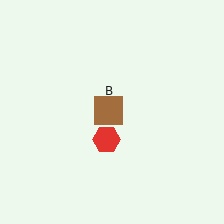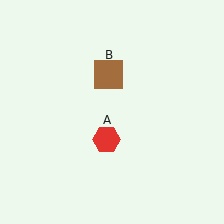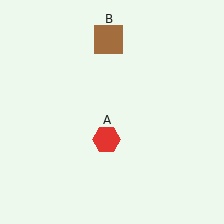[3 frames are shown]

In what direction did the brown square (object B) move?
The brown square (object B) moved up.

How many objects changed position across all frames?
1 object changed position: brown square (object B).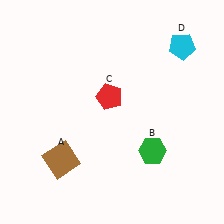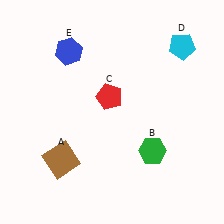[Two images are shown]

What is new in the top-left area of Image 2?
A blue hexagon (E) was added in the top-left area of Image 2.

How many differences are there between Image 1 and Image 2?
There is 1 difference between the two images.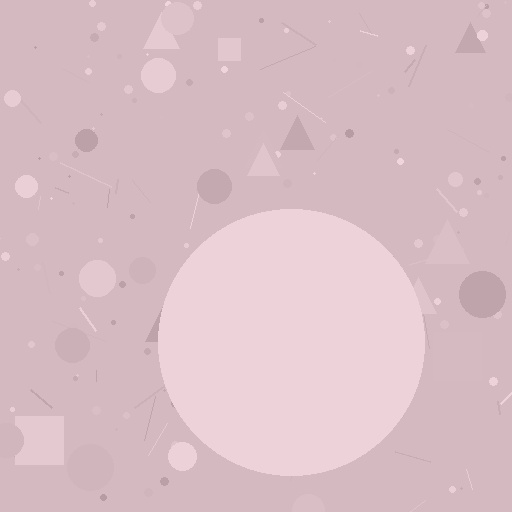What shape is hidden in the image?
A circle is hidden in the image.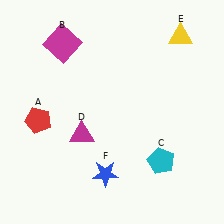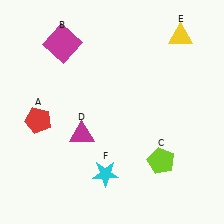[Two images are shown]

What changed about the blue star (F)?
In Image 1, F is blue. In Image 2, it changed to cyan.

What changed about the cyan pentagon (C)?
In Image 1, C is cyan. In Image 2, it changed to lime.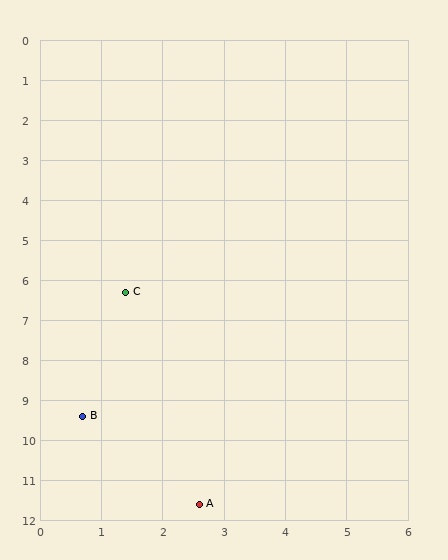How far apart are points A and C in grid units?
Points A and C are about 5.4 grid units apart.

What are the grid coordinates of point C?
Point C is at approximately (1.4, 6.3).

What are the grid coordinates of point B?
Point B is at approximately (0.7, 9.4).